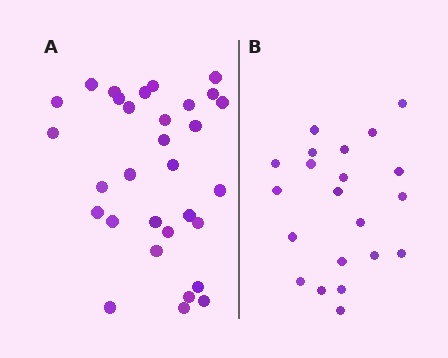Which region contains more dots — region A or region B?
Region A (the left region) has more dots.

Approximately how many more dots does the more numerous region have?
Region A has roughly 10 or so more dots than region B.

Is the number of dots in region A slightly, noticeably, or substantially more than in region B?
Region A has substantially more. The ratio is roughly 1.5 to 1.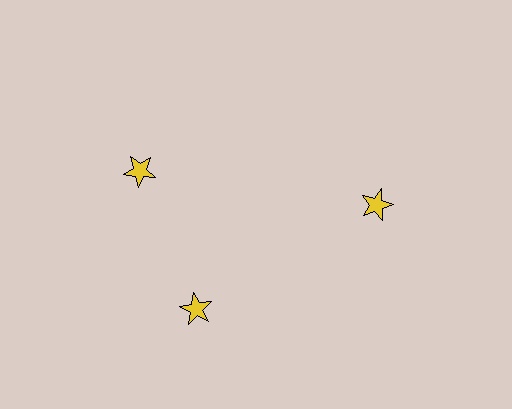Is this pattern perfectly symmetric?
No. The 3 yellow stars are arranged in a ring, but one element near the 11 o'clock position is rotated out of alignment along the ring, breaking the 3-fold rotational symmetry.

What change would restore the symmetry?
The symmetry would be restored by rotating it back into even spacing with its neighbors so that all 3 stars sit at equal angles and equal distance from the center.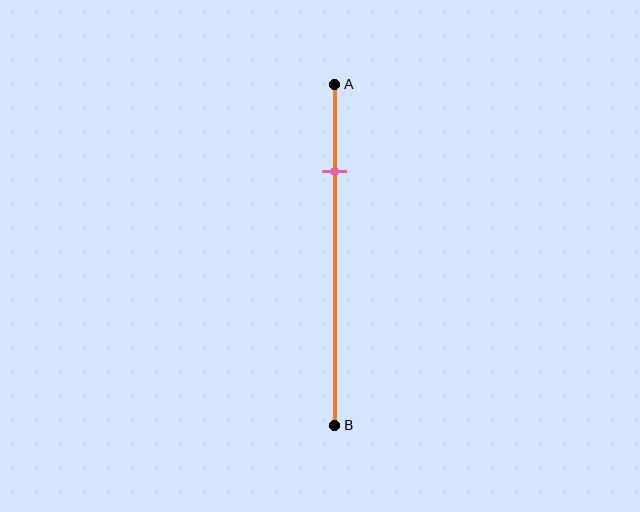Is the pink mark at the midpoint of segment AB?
No, the mark is at about 25% from A, not at the 50% midpoint.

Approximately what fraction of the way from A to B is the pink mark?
The pink mark is approximately 25% of the way from A to B.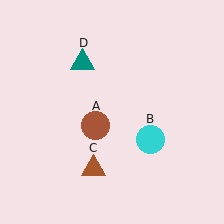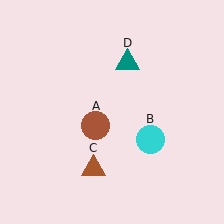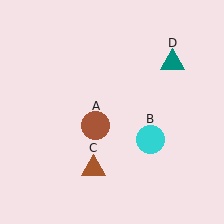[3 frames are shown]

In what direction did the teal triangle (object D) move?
The teal triangle (object D) moved right.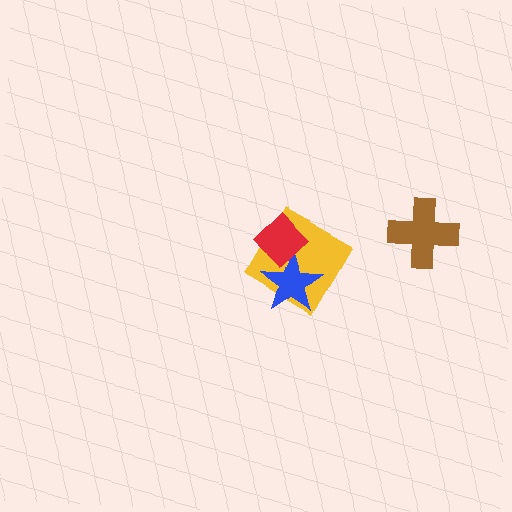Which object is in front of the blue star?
The red diamond is in front of the blue star.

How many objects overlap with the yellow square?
2 objects overlap with the yellow square.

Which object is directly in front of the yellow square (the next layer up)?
The blue star is directly in front of the yellow square.